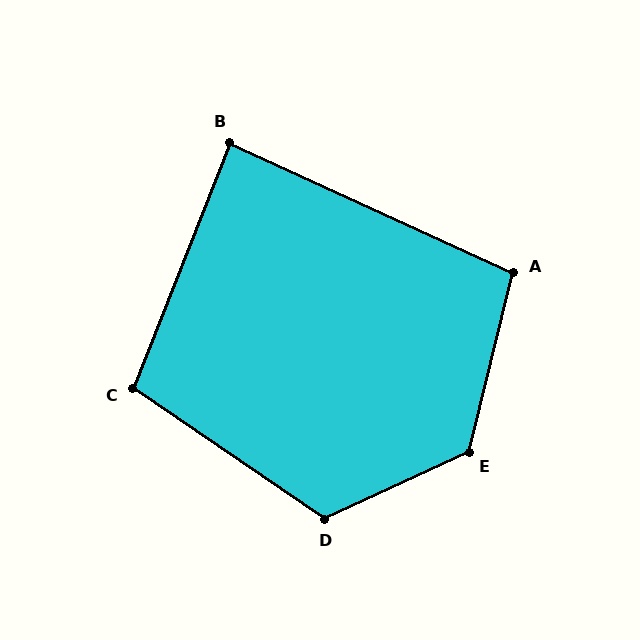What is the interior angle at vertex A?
Approximately 101 degrees (obtuse).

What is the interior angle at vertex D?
Approximately 121 degrees (obtuse).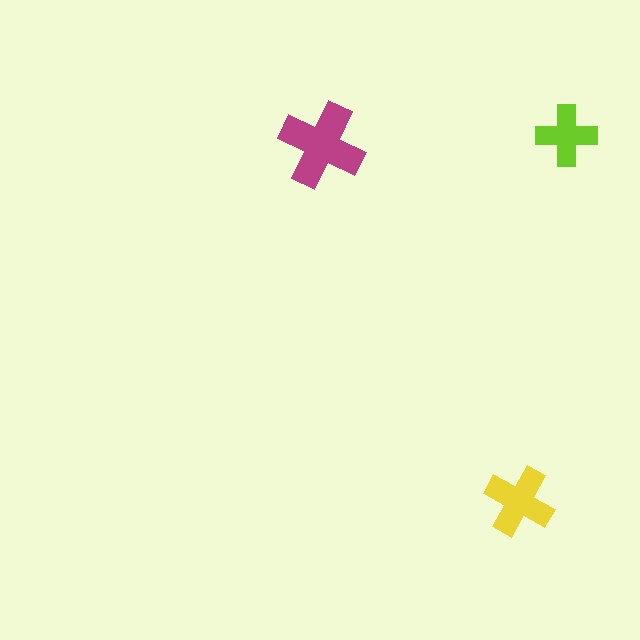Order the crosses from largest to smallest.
the magenta one, the yellow one, the lime one.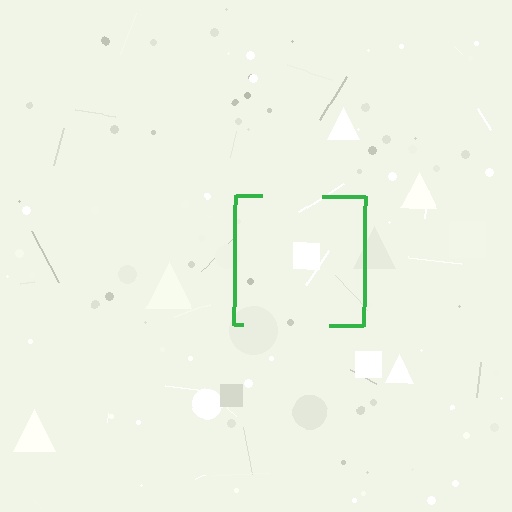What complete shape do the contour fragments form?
The contour fragments form a square.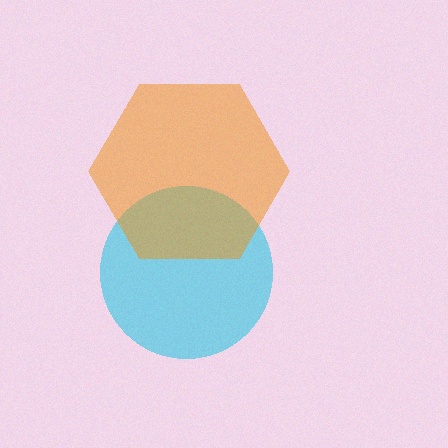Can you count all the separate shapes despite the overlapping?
Yes, there are 2 separate shapes.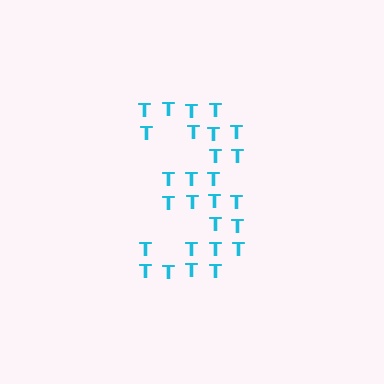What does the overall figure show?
The overall figure shows the digit 3.